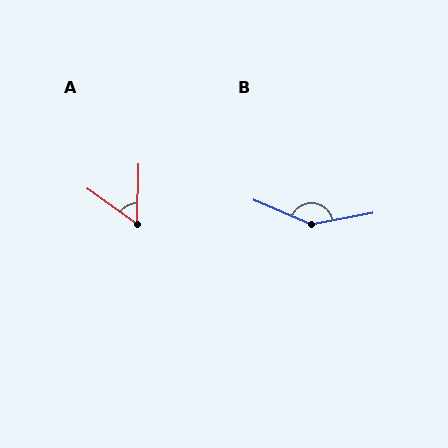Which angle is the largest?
B, at approximately 146 degrees.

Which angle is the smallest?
A, at approximately 55 degrees.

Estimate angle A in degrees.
Approximately 55 degrees.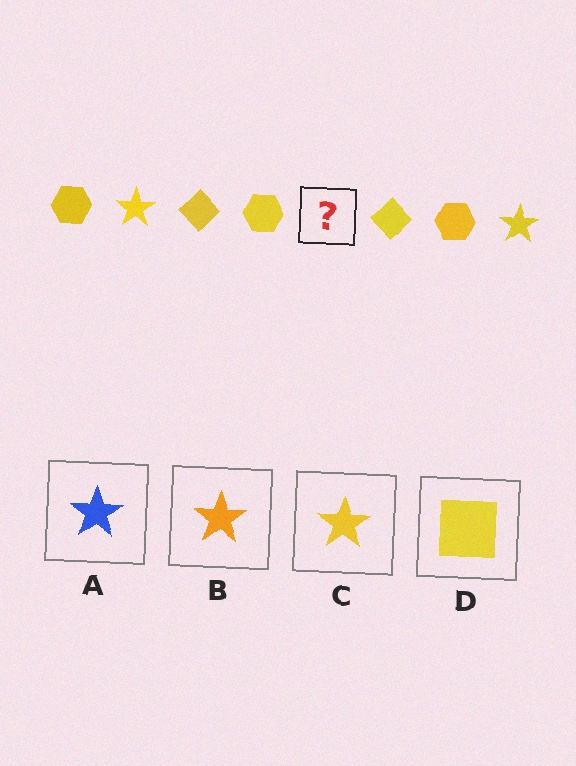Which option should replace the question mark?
Option C.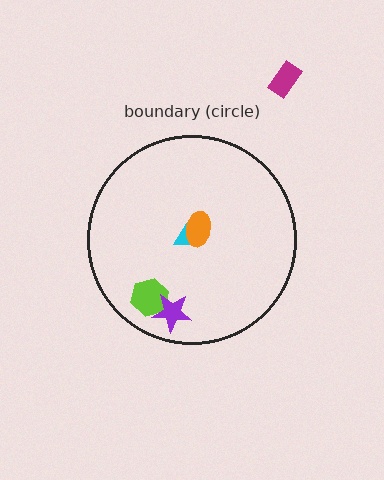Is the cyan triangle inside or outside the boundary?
Inside.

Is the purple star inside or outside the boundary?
Inside.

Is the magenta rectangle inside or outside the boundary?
Outside.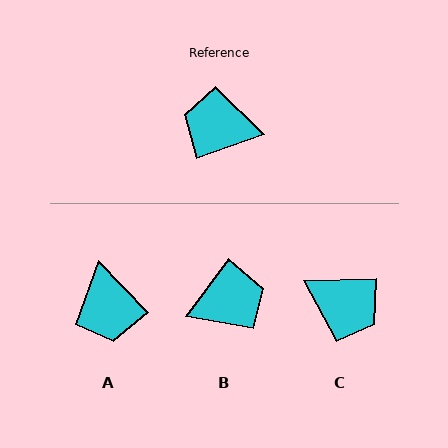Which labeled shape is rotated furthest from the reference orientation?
C, about 163 degrees away.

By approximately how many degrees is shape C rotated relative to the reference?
Approximately 163 degrees counter-clockwise.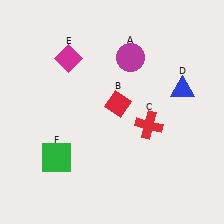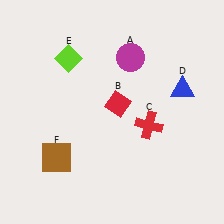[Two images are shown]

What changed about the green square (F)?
In Image 1, F is green. In Image 2, it changed to brown.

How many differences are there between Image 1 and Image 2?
There are 2 differences between the two images.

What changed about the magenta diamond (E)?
In Image 1, E is magenta. In Image 2, it changed to lime.